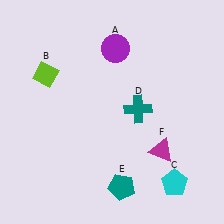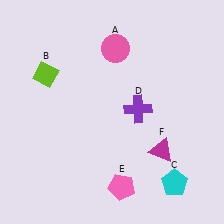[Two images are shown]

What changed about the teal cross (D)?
In Image 1, D is teal. In Image 2, it changed to purple.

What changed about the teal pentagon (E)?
In Image 1, E is teal. In Image 2, it changed to pink.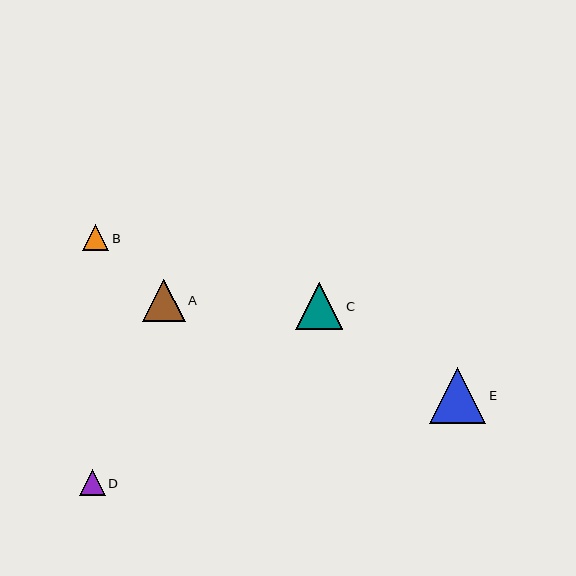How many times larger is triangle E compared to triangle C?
Triangle E is approximately 1.2 times the size of triangle C.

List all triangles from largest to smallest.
From largest to smallest: E, C, A, B, D.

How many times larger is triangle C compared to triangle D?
Triangle C is approximately 1.8 times the size of triangle D.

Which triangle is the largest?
Triangle E is the largest with a size of approximately 56 pixels.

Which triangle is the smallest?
Triangle D is the smallest with a size of approximately 26 pixels.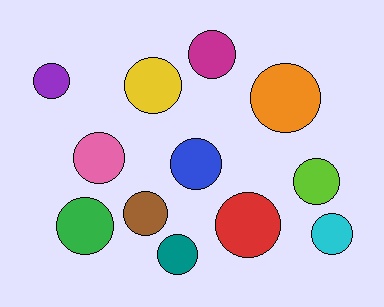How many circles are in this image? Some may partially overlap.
There are 12 circles.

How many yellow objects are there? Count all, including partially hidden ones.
There is 1 yellow object.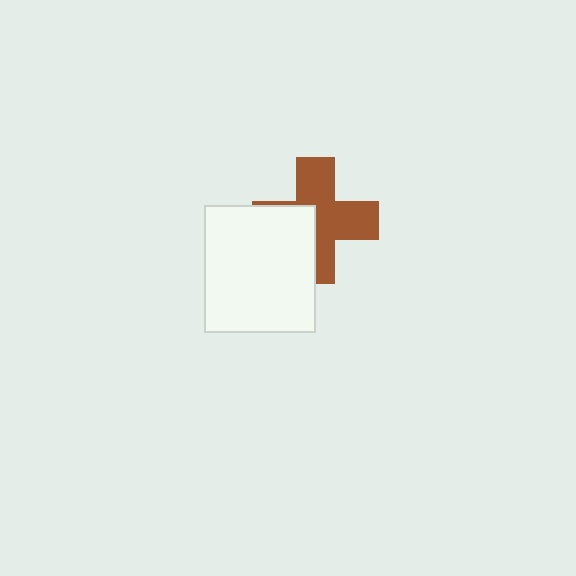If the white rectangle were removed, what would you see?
You would see the complete brown cross.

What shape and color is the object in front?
The object in front is a white rectangle.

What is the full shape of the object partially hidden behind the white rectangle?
The partially hidden object is a brown cross.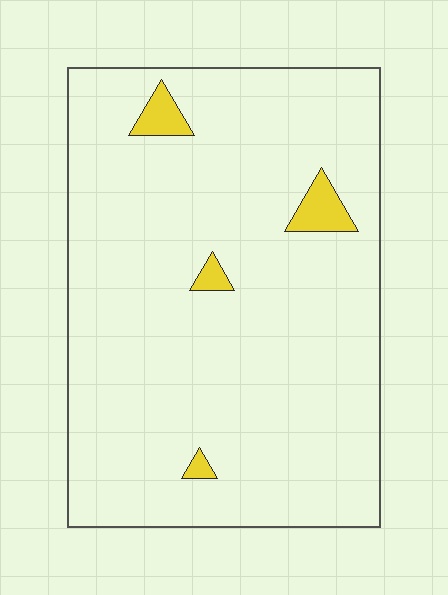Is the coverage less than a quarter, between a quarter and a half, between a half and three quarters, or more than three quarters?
Less than a quarter.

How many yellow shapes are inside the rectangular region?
4.